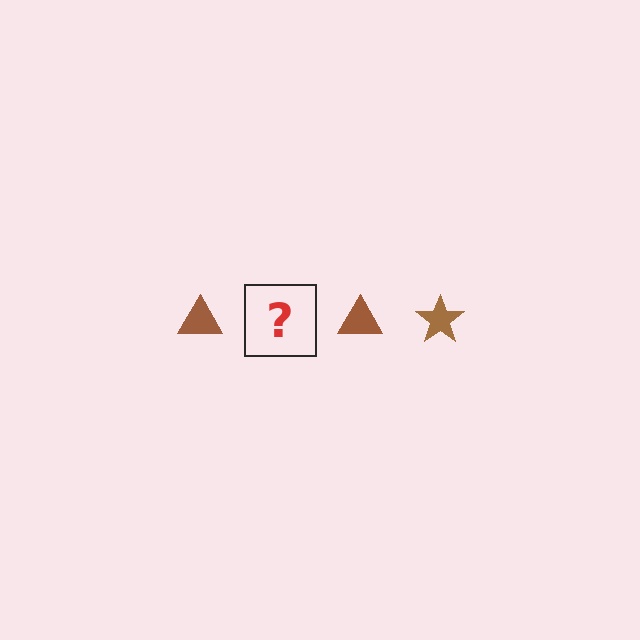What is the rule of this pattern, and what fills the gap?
The rule is that the pattern cycles through triangle, star shapes in brown. The gap should be filled with a brown star.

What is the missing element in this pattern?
The missing element is a brown star.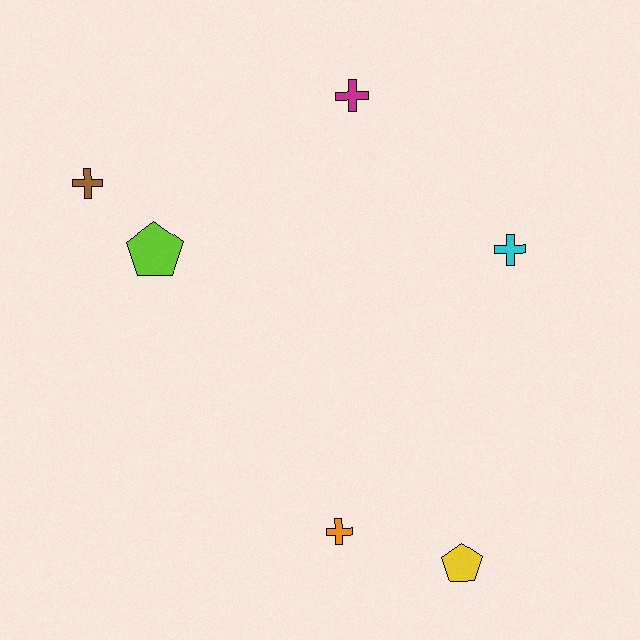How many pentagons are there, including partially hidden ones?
There are 2 pentagons.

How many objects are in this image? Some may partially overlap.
There are 6 objects.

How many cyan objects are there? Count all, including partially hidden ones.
There is 1 cyan object.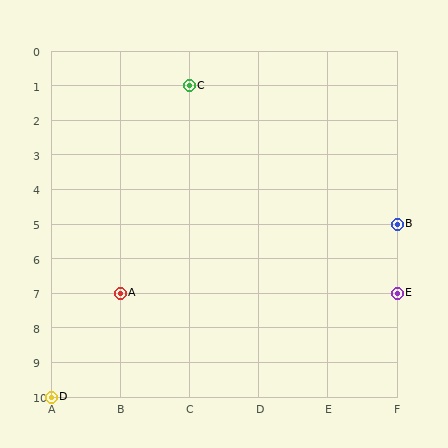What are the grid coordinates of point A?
Point A is at grid coordinates (B, 7).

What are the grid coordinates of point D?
Point D is at grid coordinates (A, 10).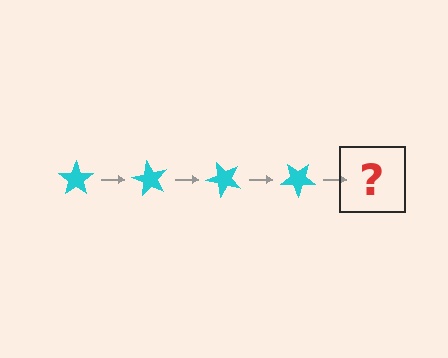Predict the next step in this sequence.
The next step is a cyan star rotated 240 degrees.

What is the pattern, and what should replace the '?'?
The pattern is that the star rotates 60 degrees each step. The '?' should be a cyan star rotated 240 degrees.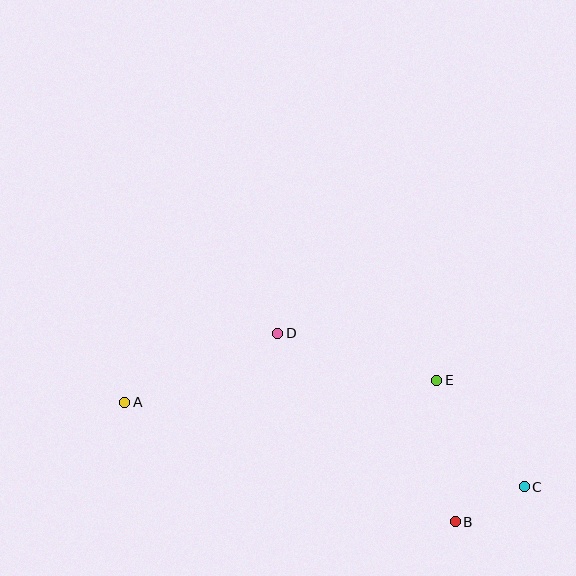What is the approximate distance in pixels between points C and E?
The distance between C and E is approximately 138 pixels.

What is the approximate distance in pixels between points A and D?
The distance between A and D is approximately 168 pixels.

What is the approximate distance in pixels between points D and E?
The distance between D and E is approximately 166 pixels.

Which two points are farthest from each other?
Points A and C are farthest from each other.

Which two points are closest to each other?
Points B and C are closest to each other.